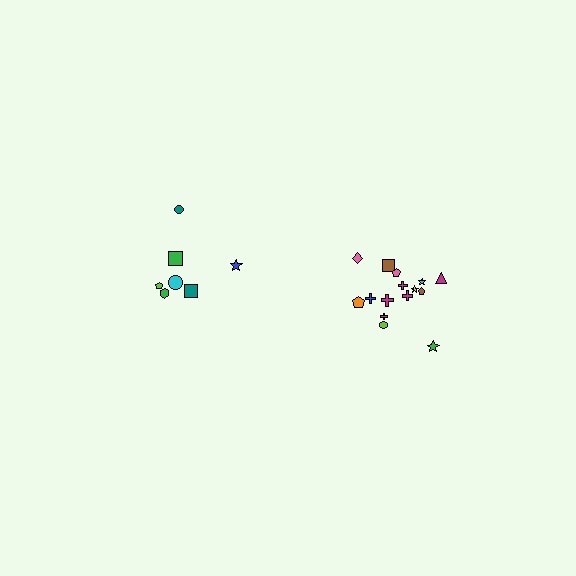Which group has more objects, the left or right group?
The right group.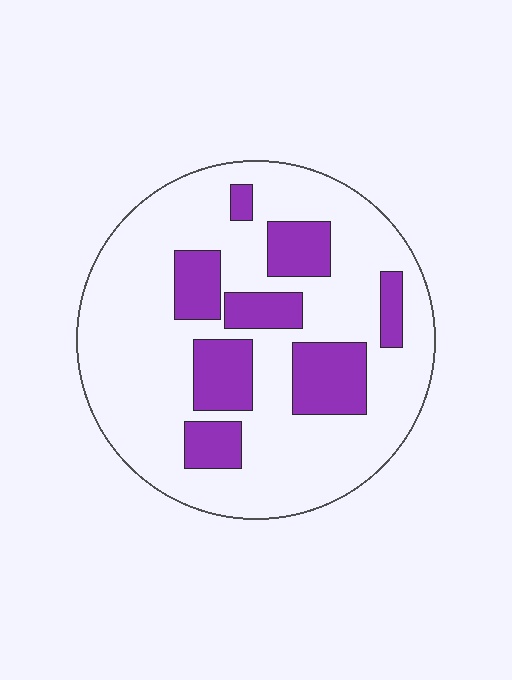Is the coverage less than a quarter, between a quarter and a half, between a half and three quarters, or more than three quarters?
Less than a quarter.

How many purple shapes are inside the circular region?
8.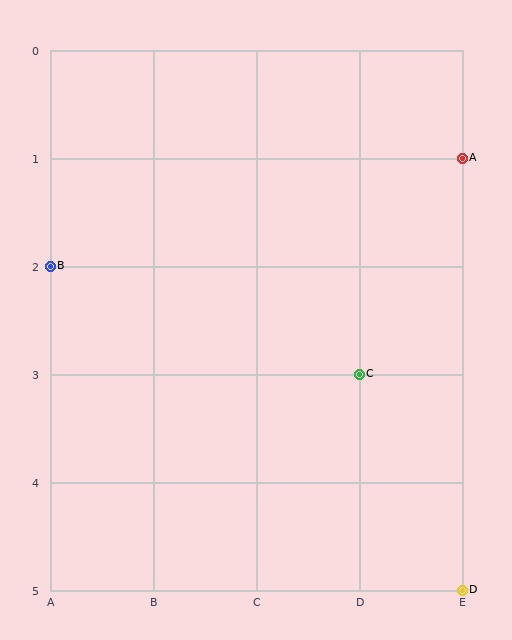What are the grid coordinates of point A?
Point A is at grid coordinates (E, 1).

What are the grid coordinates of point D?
Point D is at grid coordinates (E, 5).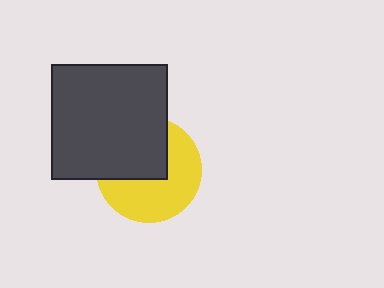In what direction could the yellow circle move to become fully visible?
The yellow circle could move toward the lower-right. That would shift it out from behind the dark gray square entirely.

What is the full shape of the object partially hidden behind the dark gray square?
The partially hidden object is a yellow circle.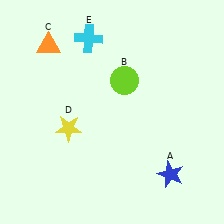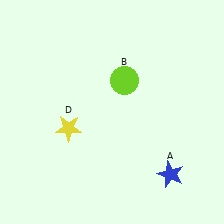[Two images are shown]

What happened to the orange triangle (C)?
The orange triangle (C) was removed in Image 2. It was in the top-left area of Image 1.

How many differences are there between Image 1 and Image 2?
There are 2 differences between the two images.